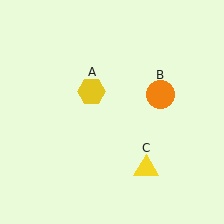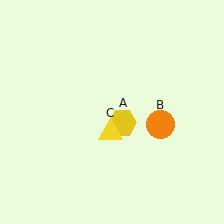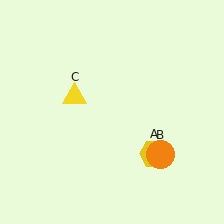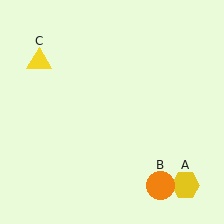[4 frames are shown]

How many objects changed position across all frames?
3 objects changed position: yellow hexagon (object A), orange circle (object B), yellow triangle (object C).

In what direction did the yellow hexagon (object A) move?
The yellow hexagon (object A) moved down and to the right.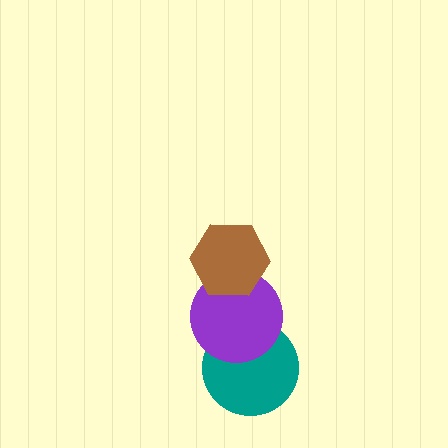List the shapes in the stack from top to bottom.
From top to bottom: the brown hexagon, the purple circle, the teal circle.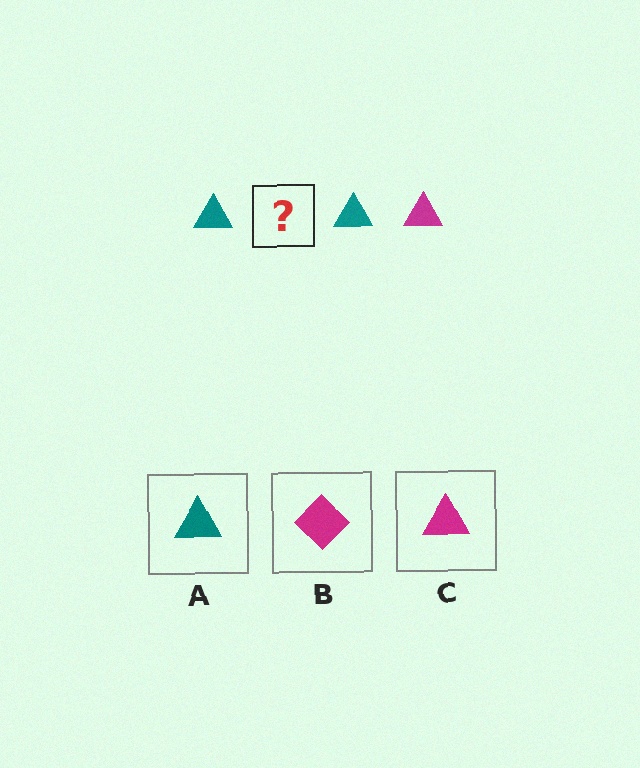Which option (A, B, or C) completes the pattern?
C.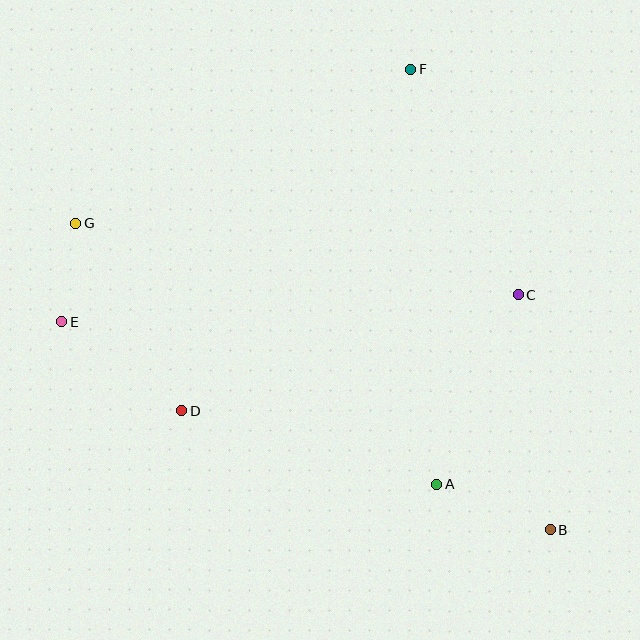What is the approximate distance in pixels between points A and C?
The distance between A and C is approximately 206 pixels.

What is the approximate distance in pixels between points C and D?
The distance between C and D is approximately 357 pixels.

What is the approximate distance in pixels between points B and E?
The distance between B and E is approximately 531 pixels.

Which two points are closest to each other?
Points E and G are closest to each other.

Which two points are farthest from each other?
Points B and G are farthest from each other.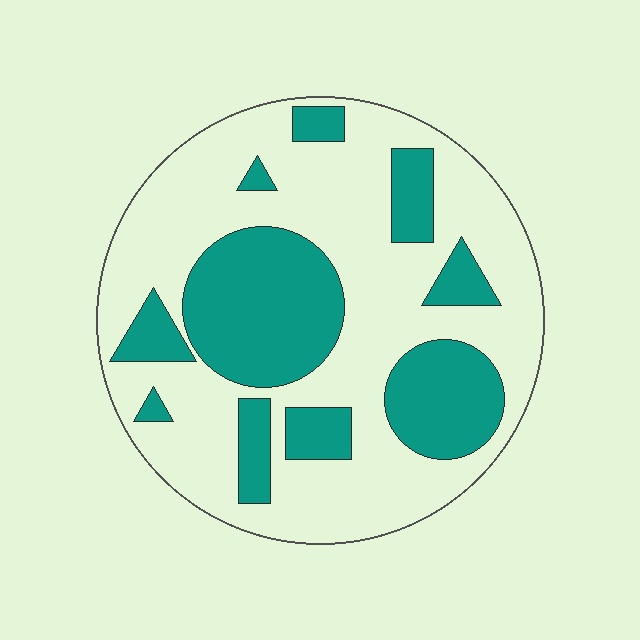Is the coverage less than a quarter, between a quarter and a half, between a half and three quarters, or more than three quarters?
Between a quarter and a half.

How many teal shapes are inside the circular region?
10.